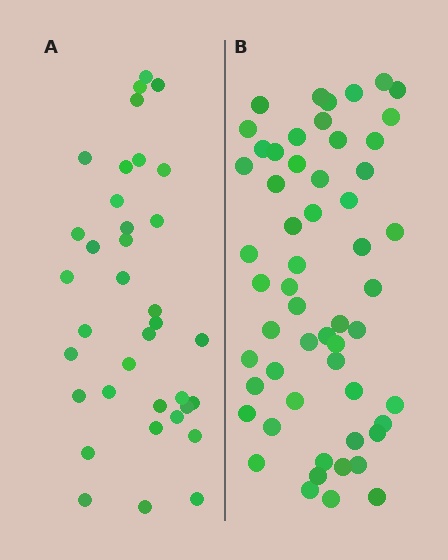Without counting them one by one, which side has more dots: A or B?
Region B (the right region) has more dots.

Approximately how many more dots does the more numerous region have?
Region B has approximately 20 more dots than region A.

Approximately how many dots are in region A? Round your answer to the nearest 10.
About 40 dots. (The exact count is 36, which rounds to 40.)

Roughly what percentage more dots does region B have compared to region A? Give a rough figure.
About 55% more.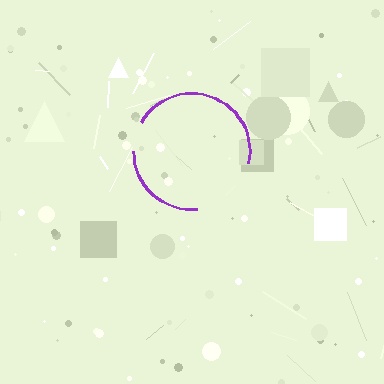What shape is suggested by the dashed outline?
The dashed outline suggests a circle.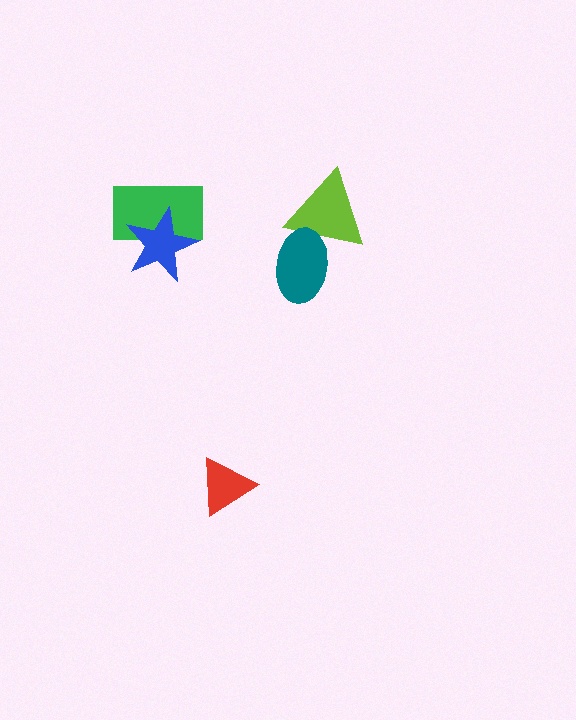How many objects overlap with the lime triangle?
1 object overlaps with the lime triangle.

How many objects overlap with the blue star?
1 object overlaps with the blue star.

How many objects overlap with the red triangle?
0 objects overlap with the red triangle.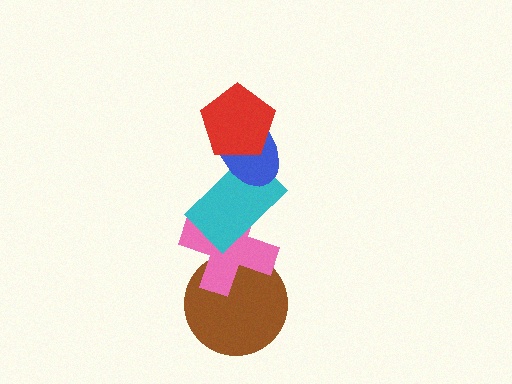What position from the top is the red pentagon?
The red pentagon is 1st from the top.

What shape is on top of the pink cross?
The cyan rectangle is on top of the pink cross.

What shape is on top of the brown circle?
The pink cross is on top of the brown circle.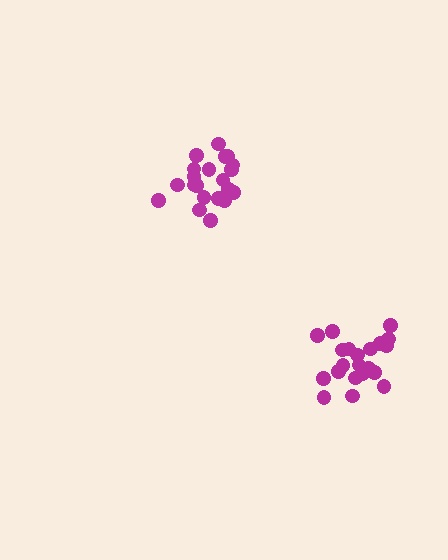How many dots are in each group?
Group 1: 21 dots, Group 2: 21 dots (42 total).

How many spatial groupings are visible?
There are 2 spatial groupings.